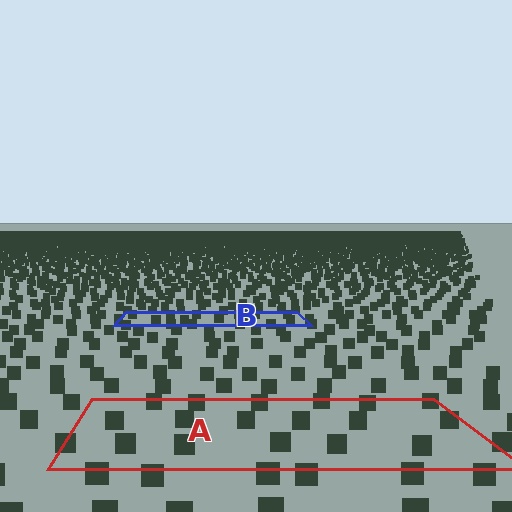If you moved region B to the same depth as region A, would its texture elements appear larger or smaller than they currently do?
They would appear larger. At a closer depth, the same texture elements are projected at a bigger on-screen size.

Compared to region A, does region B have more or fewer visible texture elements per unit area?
Region B has more texture elements per unit area — they are packed more densely because it is farther away.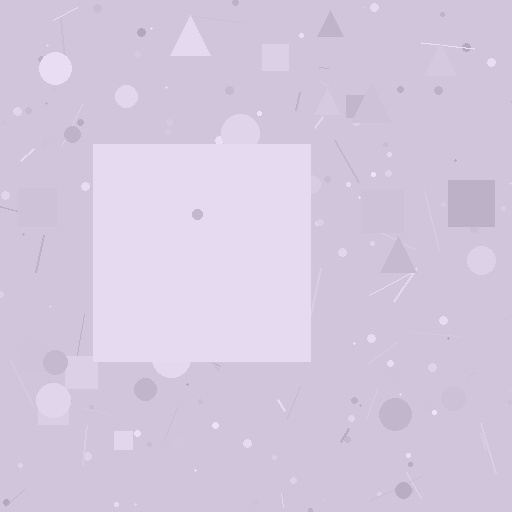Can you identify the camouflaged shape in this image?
The camouflaged shape is a square.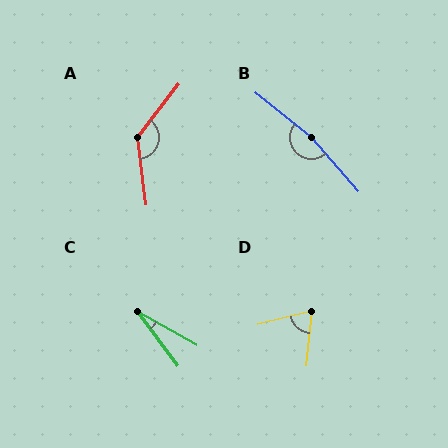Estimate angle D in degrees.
Approximately 71 degrees.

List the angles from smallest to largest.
C (24°), D (71°), A (135°), B (169°).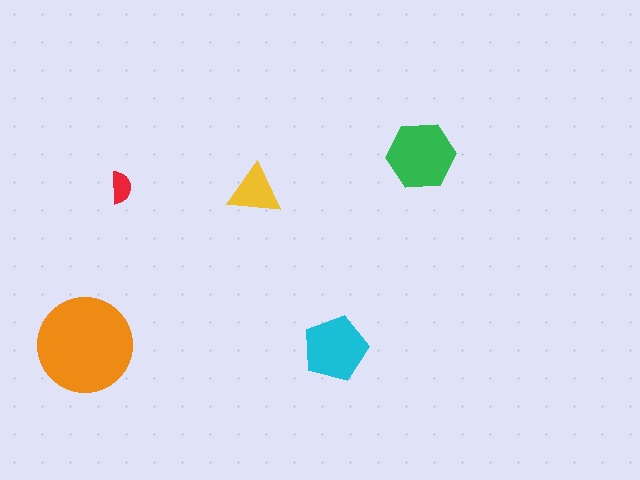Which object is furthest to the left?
The orange circle is leftmost.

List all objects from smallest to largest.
The red semicircle, the yellow triangle, the cyan pentagon, the green hexagon, the orange circle.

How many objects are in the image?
There are 5 objects in the image.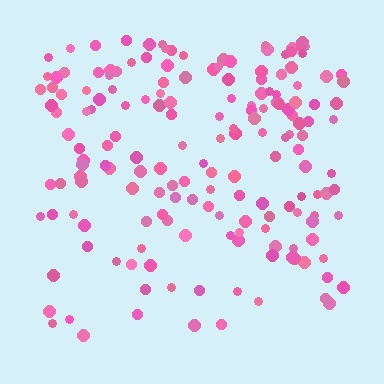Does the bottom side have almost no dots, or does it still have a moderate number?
Still a moderate number, just noticeably fewer than the top.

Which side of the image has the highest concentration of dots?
The top.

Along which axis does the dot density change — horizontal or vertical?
Vertical.